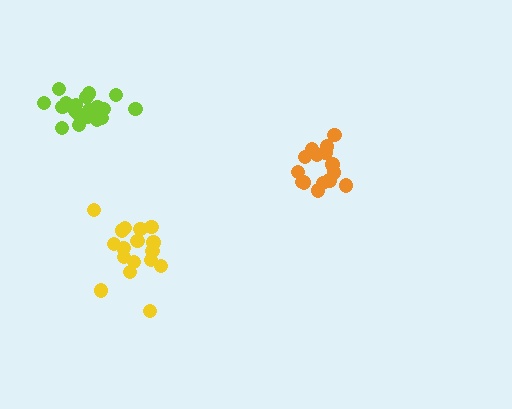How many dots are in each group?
Group 1: 16 dots, Group 2: 19 dots, Group 3: 17 dots (52 total).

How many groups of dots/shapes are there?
There are 3 groups.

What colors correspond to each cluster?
The clusters are colored: orange, lime, yellow.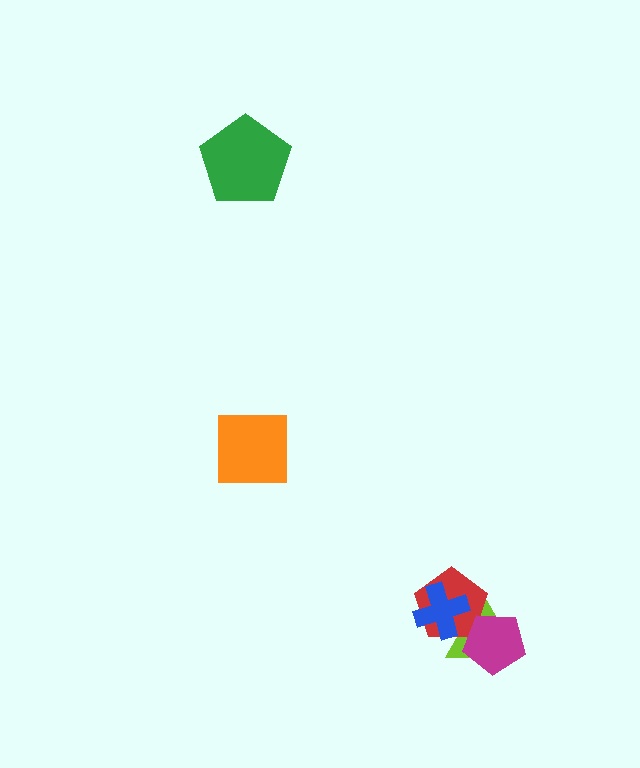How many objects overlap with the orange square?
0 objects overlap with the orange square.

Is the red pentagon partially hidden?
Yes, it is partially covered by another shape.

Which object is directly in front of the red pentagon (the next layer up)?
The blue cross is directly in front of the red pentagon.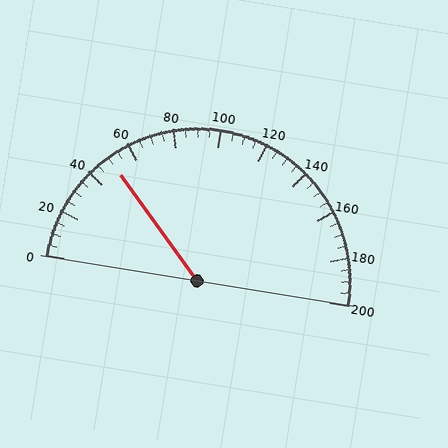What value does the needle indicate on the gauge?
The needle indicates approximately 50.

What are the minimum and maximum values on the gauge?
The gauge ranges from 0 to 200.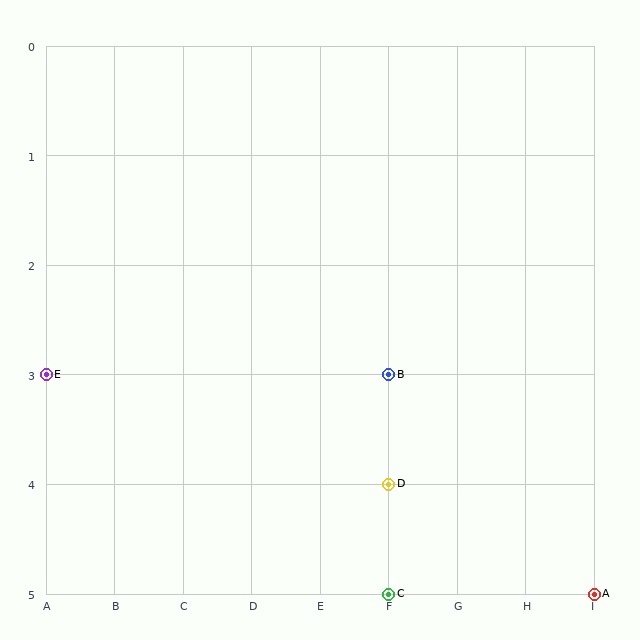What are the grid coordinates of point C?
Point C is at grid coordinates (F, 5).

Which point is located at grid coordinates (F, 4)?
Point D is at (F, 4).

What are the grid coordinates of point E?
Point E is at grid coordinates (A, 3).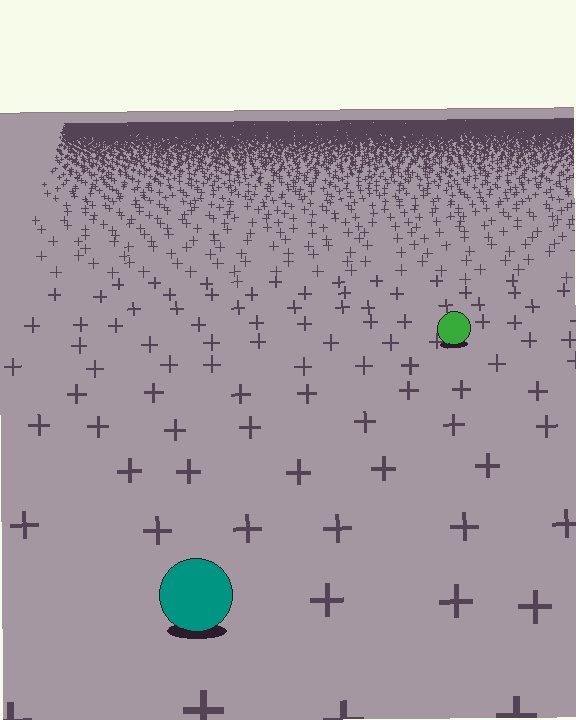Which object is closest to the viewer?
The teal circle is closest. The texture marks near it are larger and more spread out.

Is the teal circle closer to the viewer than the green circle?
Yes. The teal circle is closer — you can tell from the texture gradient: the ground texture is coarser near it.